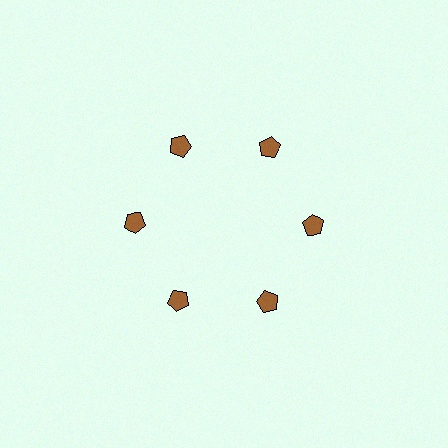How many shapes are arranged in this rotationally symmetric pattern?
There are 6 shapes, arranged in 6 groups of 1.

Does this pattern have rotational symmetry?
Yes, this pattern has 6-fold rotational symmetry. It looks the same after rotating 60 degrees around the center.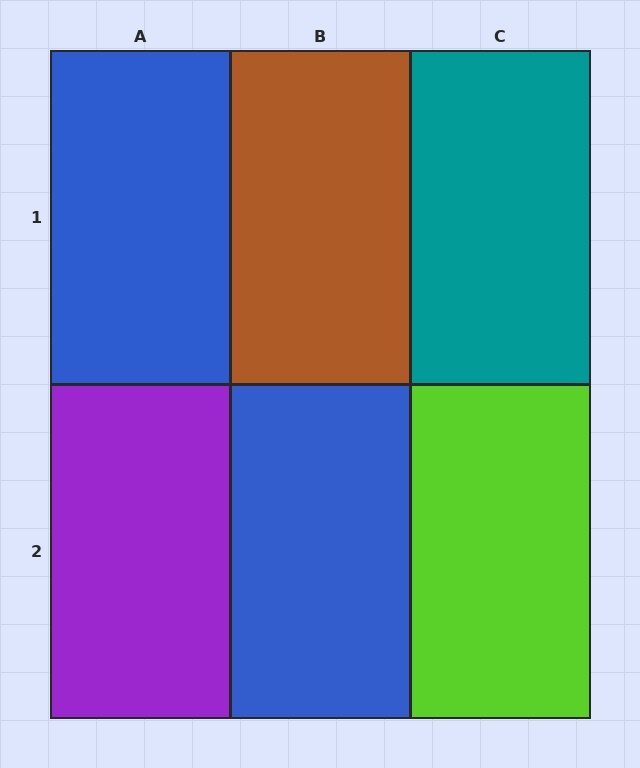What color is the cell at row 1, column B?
Brown.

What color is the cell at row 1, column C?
Teal.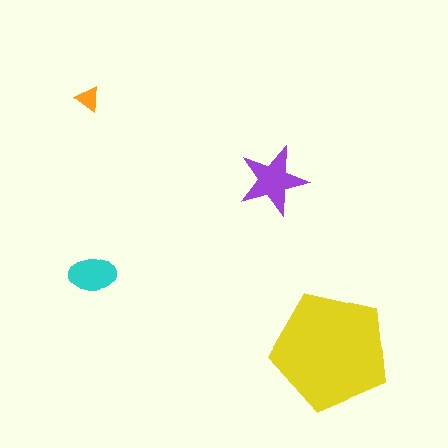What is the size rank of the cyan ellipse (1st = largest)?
3rd.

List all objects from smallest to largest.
The orange triangle, the cyan ellipse, the purple star, the yellow pentagon.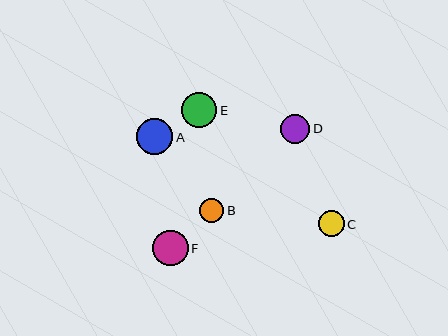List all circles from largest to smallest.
From largest to smallest: A, E, F, D, C, B.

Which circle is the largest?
Circle A is the largest with a size of approximately 36 pixels.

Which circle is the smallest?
Circle B is the smallest with a size of approximately 25 pixels.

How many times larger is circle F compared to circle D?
Circle F is approximately 1.2 times the size of circle D.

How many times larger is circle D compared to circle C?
Circle D is approximately 1.1 times the size of circle C.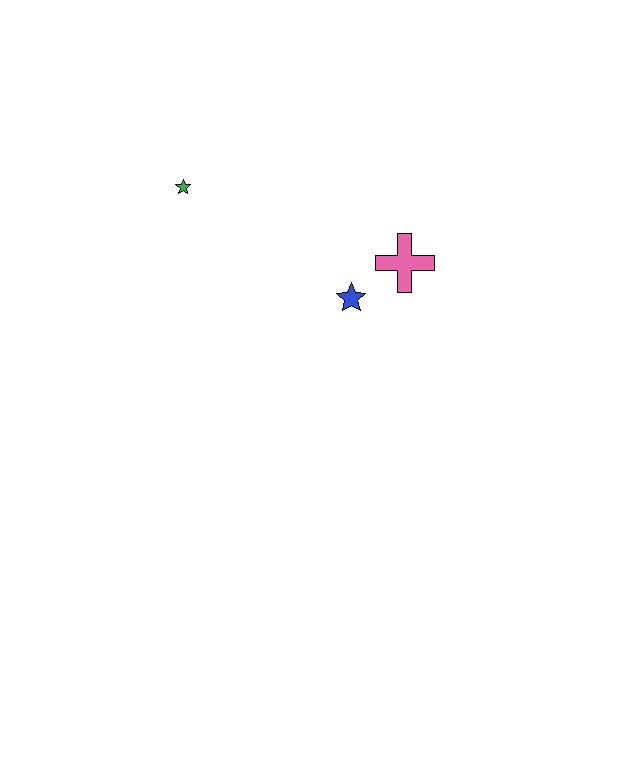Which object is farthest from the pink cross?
The green star is farthest from the pink cross.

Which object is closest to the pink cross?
The blue star is closest to the pink cross.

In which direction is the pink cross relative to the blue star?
The pink cross is to the right of the blue star.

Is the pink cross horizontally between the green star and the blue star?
No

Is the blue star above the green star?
No